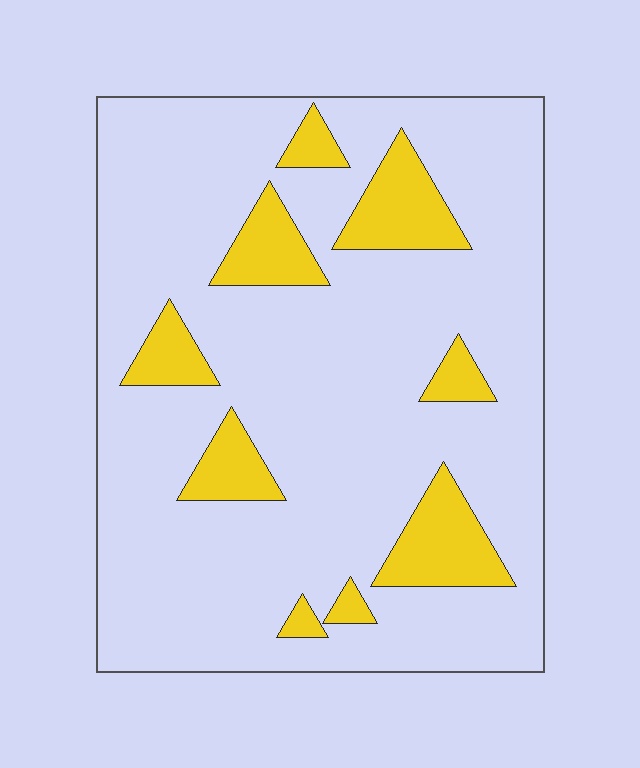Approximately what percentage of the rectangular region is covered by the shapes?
Approximately 15%.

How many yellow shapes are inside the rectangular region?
9.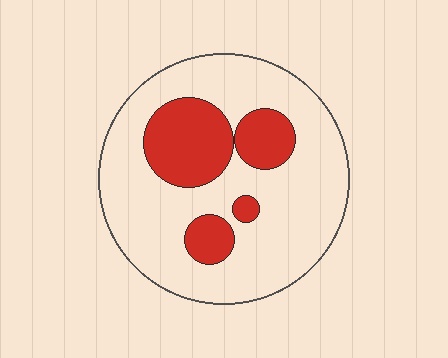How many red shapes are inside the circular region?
4.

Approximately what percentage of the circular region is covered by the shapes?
Approximately 25%.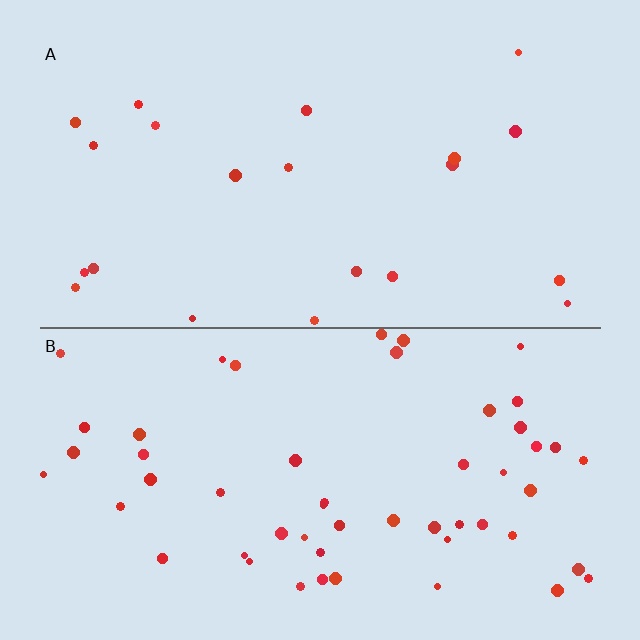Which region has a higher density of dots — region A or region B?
B (the bottom).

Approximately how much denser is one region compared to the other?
Approximately 2.5× — region B over region A.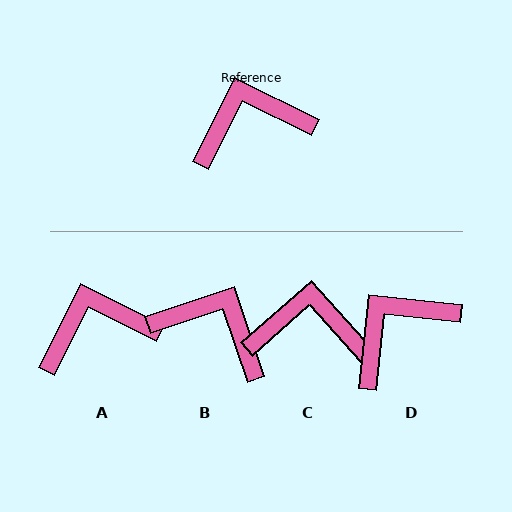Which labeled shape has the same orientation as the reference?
A.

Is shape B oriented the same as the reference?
No, it is off by about 45 degrees.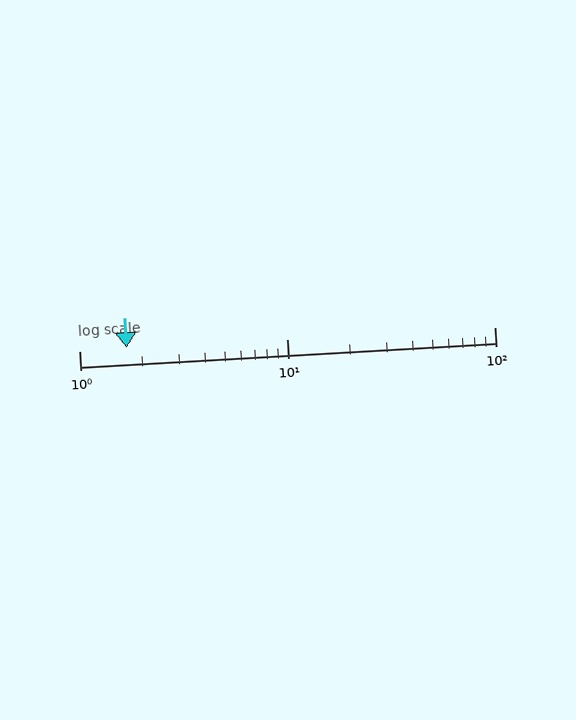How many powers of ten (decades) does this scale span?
The scale spans 2 decades, from 1 to 100.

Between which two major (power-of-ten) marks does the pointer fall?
The pointer is between 1 and 10.